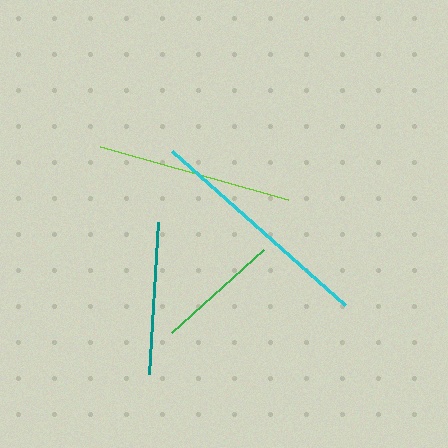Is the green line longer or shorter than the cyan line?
The cyan line is longer than the green line.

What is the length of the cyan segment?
The cyan segment is approximately 232 pixels long.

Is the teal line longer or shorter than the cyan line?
The cyan line is longer than the teal line.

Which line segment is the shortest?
The green line is the shortest at approximately 124 pixels.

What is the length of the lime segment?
The lime segment is approximately 196 pixels long.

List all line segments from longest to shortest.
From longest to shortest: cyan, lime, teal, green.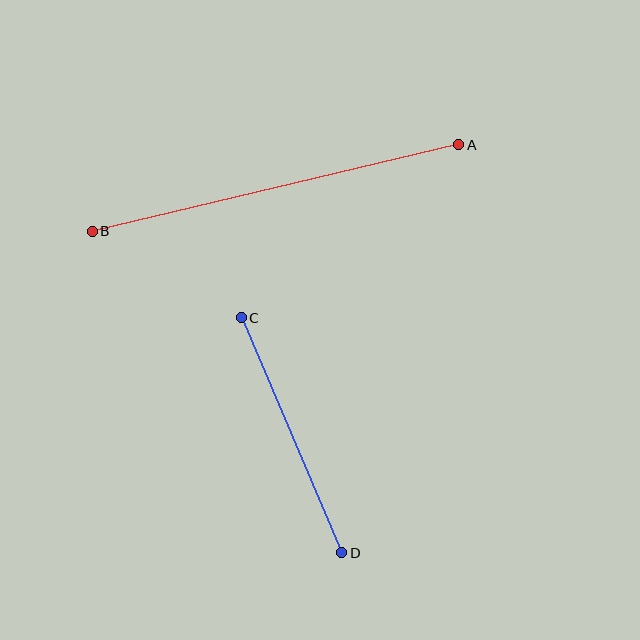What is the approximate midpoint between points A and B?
The midpoint is at approximately (276, 188) pixels.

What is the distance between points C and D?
The distance is approximately 256 pixels.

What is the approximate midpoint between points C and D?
The midpoint is at approximately (292, 435) pixels.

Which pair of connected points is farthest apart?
Points A and B are farthest apart.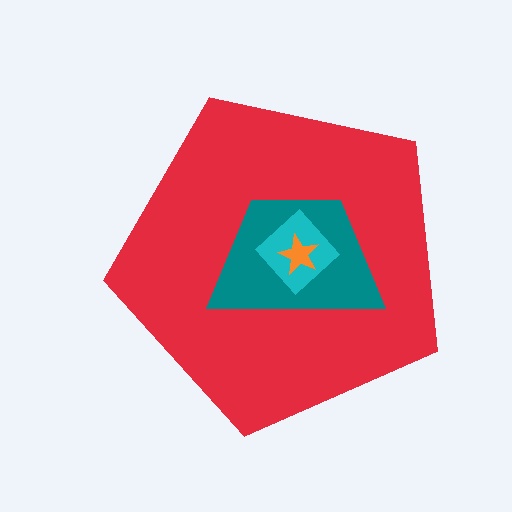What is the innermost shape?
The orange star.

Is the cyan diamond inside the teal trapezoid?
Yes.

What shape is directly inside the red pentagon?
The teal trapezoid.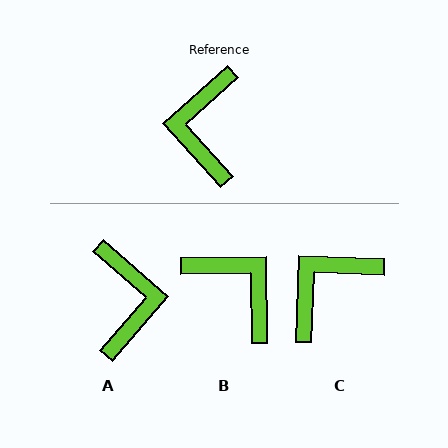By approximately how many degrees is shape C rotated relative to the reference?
Approximately 44 degrees clockwise.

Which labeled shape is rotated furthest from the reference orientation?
A, about 173 degrees away.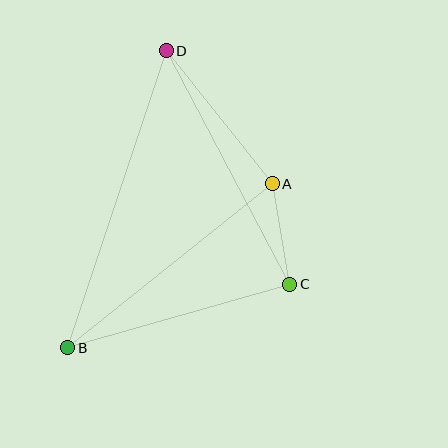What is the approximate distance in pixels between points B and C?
The distance between B and C is approximately 231 pixels.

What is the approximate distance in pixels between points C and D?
The distance between C and D is approximately 264 pixels.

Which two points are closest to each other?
Points A and C are closest to each other.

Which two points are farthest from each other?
Points B and D are farthest from each other.